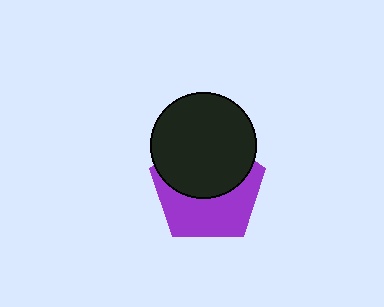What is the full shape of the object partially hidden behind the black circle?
The partially hidden object is a purple pentagon.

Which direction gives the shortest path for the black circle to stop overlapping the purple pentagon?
Moving up gives the shortest separation.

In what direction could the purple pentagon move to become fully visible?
The purple pentagon could move down. That would shift it out from behind the black circle entirely.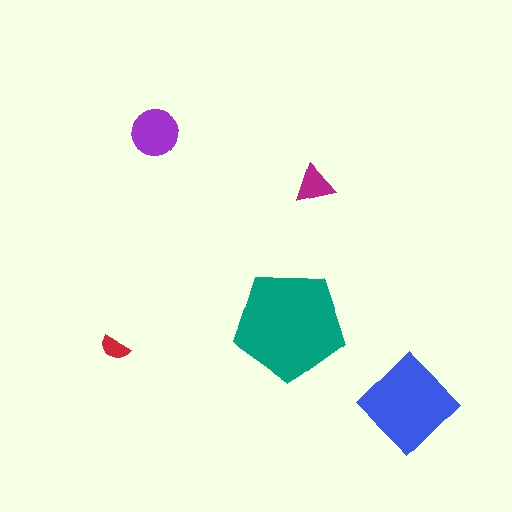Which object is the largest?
The teal pentagon.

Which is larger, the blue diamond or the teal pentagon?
The teal pentagon.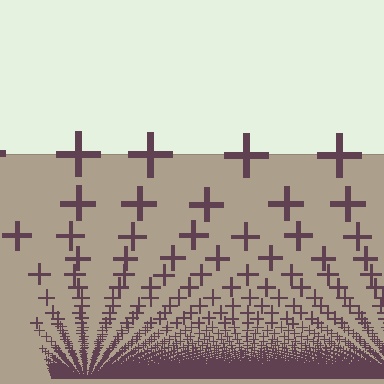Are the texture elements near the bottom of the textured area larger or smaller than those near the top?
Smaller. The gradient is inverted — elements near the bottom are smaller and denser.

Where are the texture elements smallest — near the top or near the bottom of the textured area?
Near the bottom.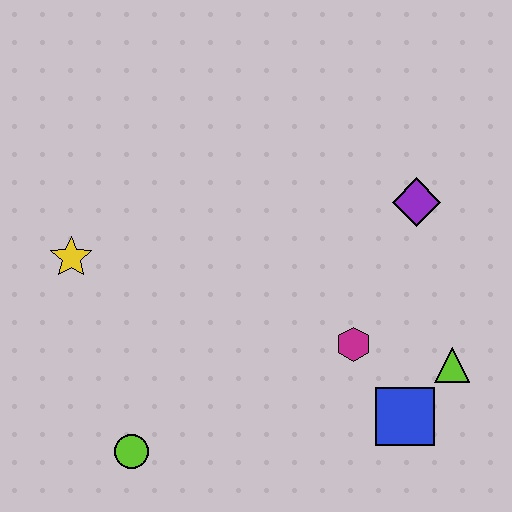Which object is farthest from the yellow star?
The lime triangle is farthest from the yellow star.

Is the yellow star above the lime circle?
Yes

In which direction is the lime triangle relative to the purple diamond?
The lime triangle is below the purple diamond.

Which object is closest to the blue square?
The lime triangle is closest to the blue square.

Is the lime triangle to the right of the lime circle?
Yes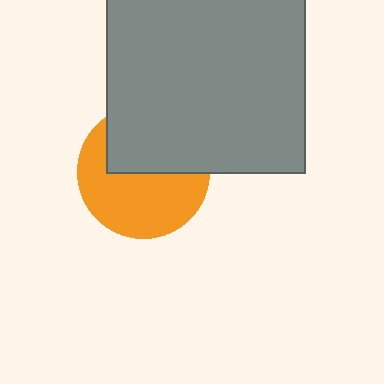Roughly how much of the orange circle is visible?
About half of it is visible (roughly 57%).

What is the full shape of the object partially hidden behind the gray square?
The partially hidden object is an orange circle.